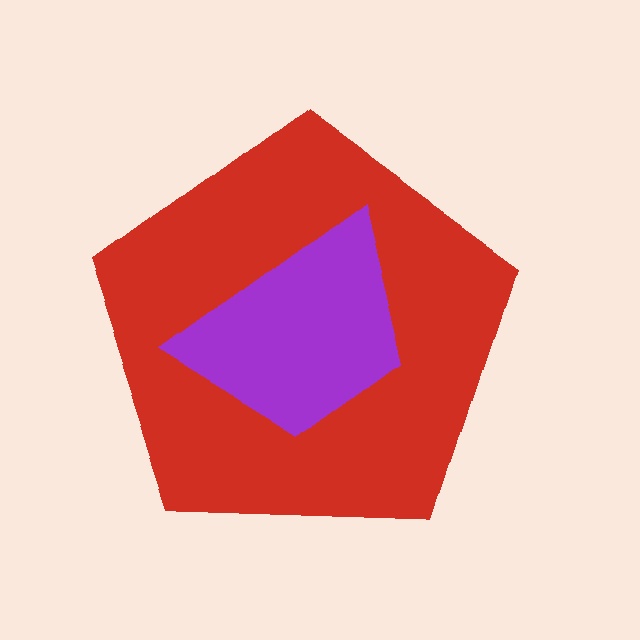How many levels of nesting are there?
2.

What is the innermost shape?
The purple trapezoid.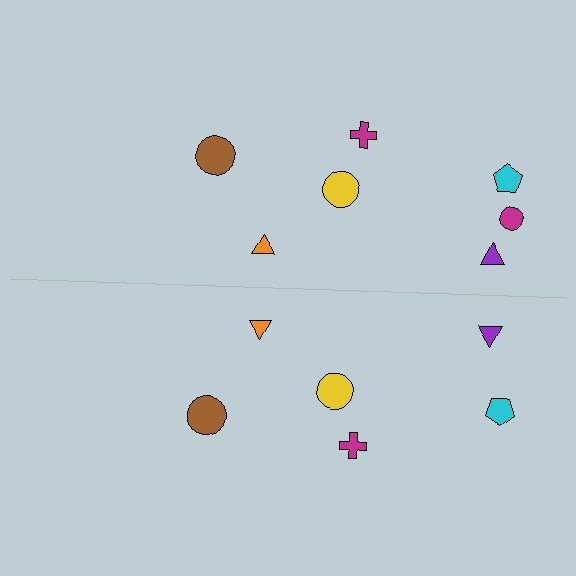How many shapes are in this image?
There are 13 shapes in this image.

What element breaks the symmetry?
A magenta circle is missing from the bottom side.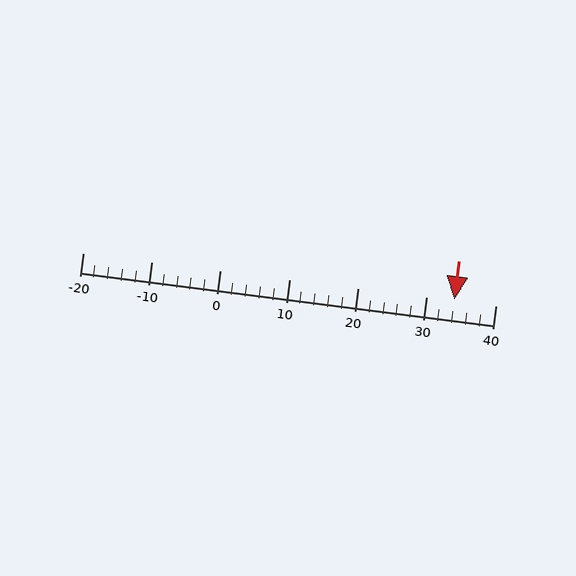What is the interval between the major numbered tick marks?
The major tick marks are spaced 10 units apart.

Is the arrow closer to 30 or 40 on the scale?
The arrow is closer to 30.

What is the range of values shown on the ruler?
The ruler shows values from -20 to 40.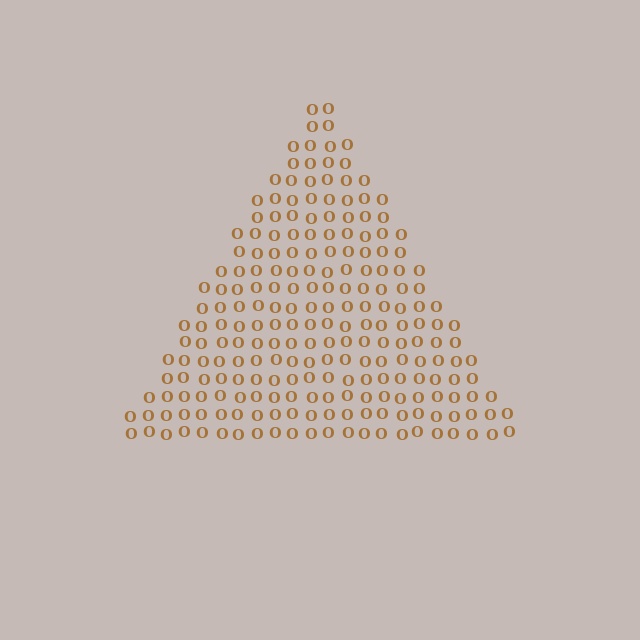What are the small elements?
The small elements are letter O's.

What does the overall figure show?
The overall figure shows a triangle.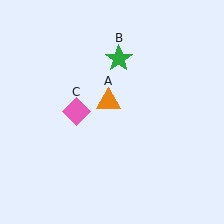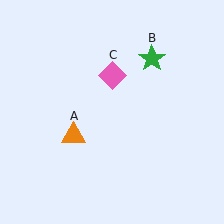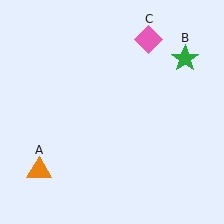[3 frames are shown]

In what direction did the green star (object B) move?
The green star (object B) moved right.